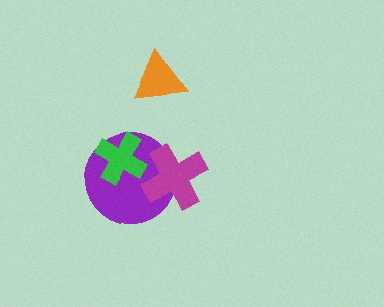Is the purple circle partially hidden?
Yes, it is partially covered by another shape.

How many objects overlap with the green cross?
1 object overlaps with the green cross.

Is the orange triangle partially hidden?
No, no other shape covers it.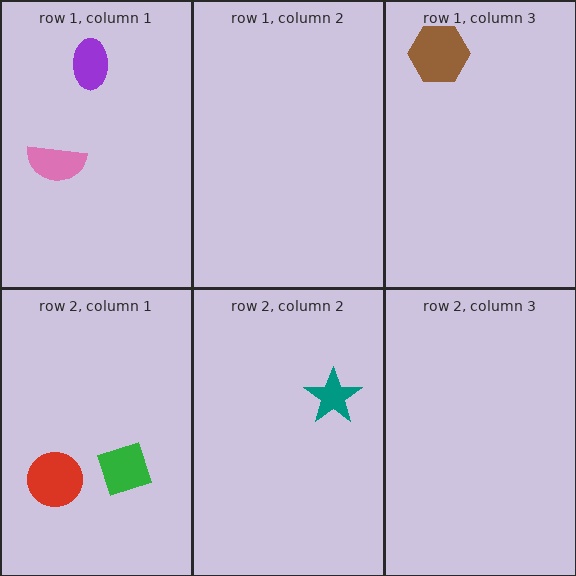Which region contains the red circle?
The row 2, column 1 region.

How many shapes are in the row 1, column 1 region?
2.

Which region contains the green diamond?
The row 2, column 1 region.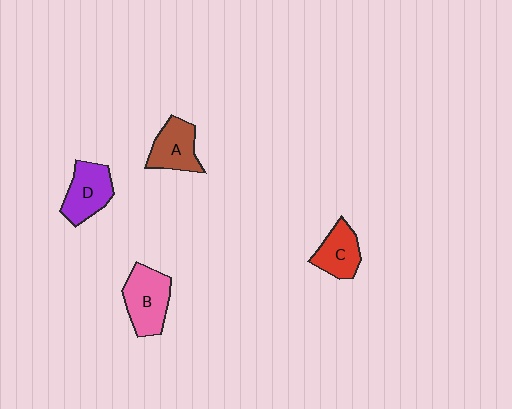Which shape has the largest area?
Shape B (pink).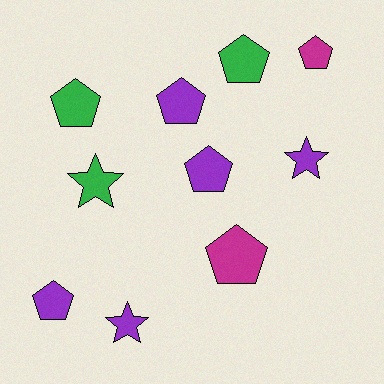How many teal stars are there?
There are no teal stars.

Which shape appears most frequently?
Pentagon, with 7 objects.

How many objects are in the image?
There are 10 objects.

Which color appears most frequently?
Purple, with 5 objects.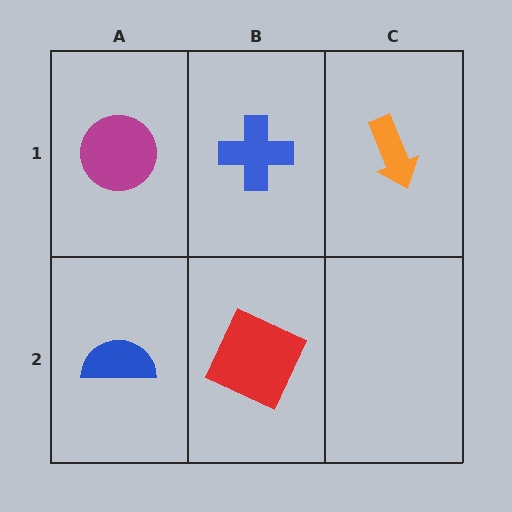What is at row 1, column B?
A blue cross.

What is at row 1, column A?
A magenta circle.